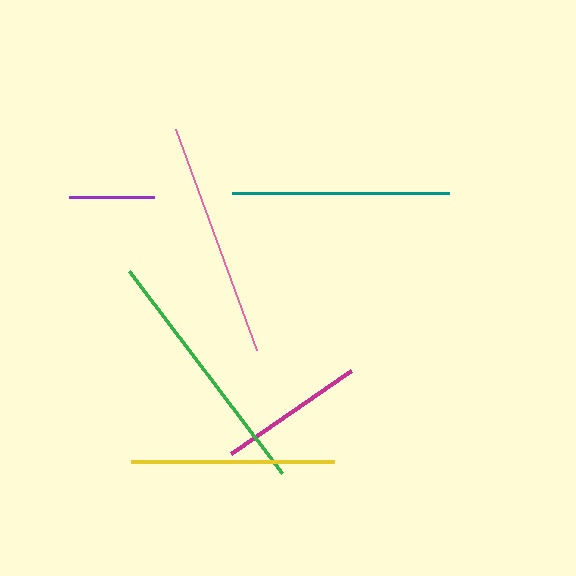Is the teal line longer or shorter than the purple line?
The teal line is longer than the purple line.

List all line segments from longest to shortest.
From longest to shortest: green, pink, teal, yellow, magenta, purple.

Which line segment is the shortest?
The purple line is the shortest at approximately 86 pixels.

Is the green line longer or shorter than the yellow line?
The green line is longer than the yellow line.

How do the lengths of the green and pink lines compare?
The green and pink lines are approximately the same length.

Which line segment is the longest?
The green line is the longest at approximately 253 pixels.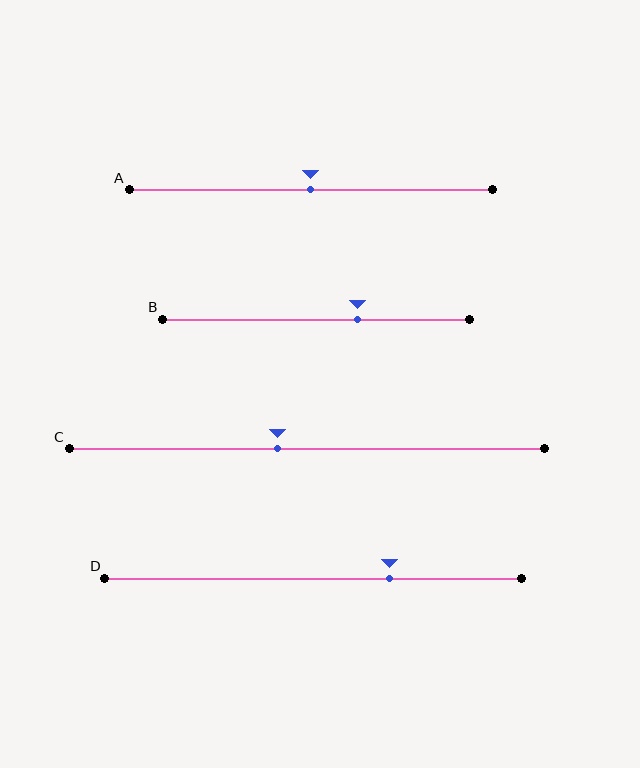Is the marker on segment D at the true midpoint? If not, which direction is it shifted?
No, the marker on segment D is shifted to the right by about 18% of the segment length.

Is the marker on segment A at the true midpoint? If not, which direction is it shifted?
Yes, the marker on segment A is at the true midpoint.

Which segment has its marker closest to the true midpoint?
Segment A has its marker closest to the true midpoint.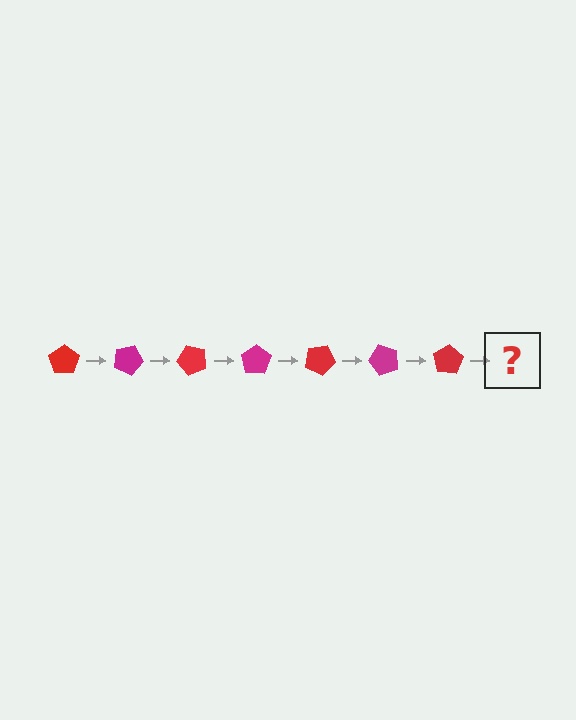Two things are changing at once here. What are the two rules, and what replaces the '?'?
The two rules are that it rotates 25 degrees each step and the color cycles through red and magenta. The '?' should be a magenta pentagon, rotated 175 degrees from the start.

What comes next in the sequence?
The next element should be a magenta pentagon, rotated 175 degrees from the start.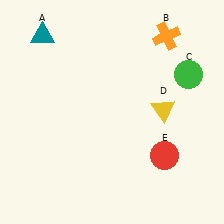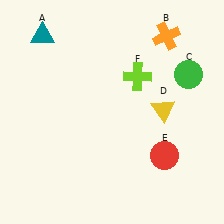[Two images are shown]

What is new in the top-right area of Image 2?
A lime cross (F) was added in the top-right area of Image 2.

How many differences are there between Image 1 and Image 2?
There is 1 difference between the two images.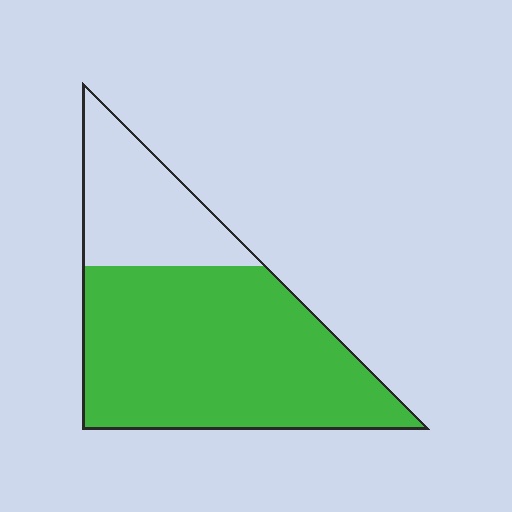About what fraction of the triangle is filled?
About three quarters (3/4).